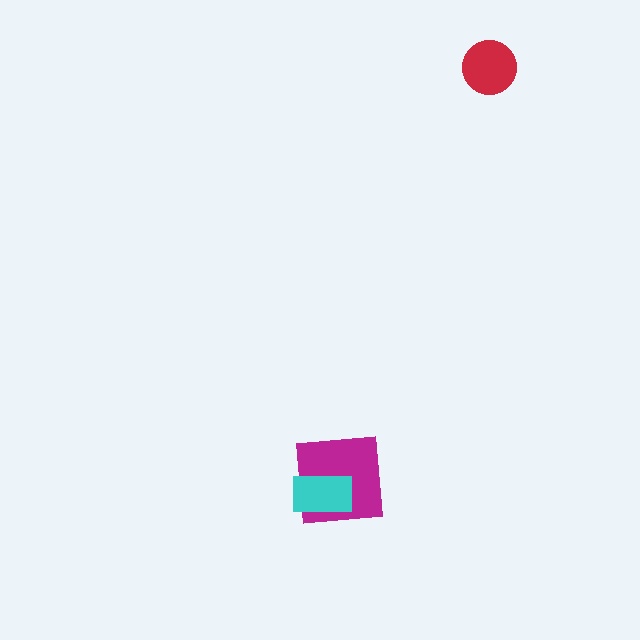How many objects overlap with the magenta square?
1 object overlaps with the magenta square.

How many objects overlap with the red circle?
0 objects overlap with the red circle.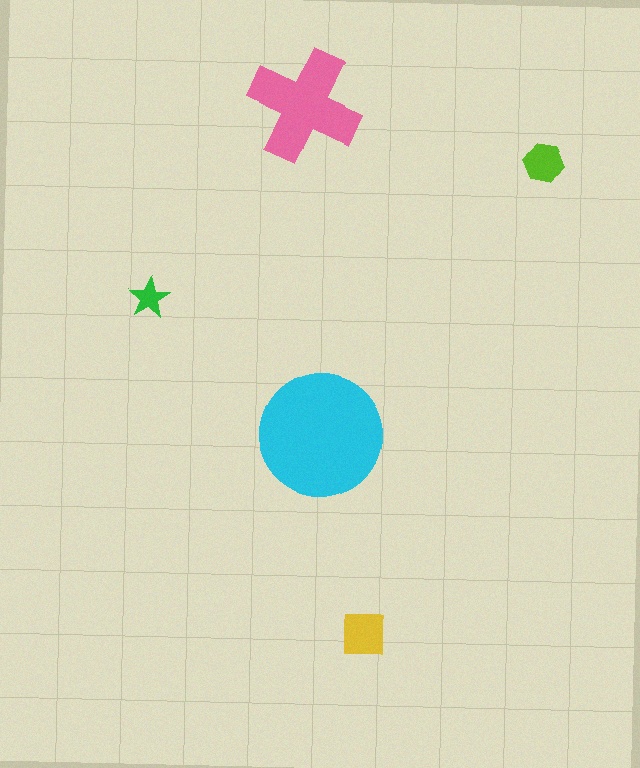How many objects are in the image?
There are 5 objects in the image.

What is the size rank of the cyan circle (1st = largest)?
1st.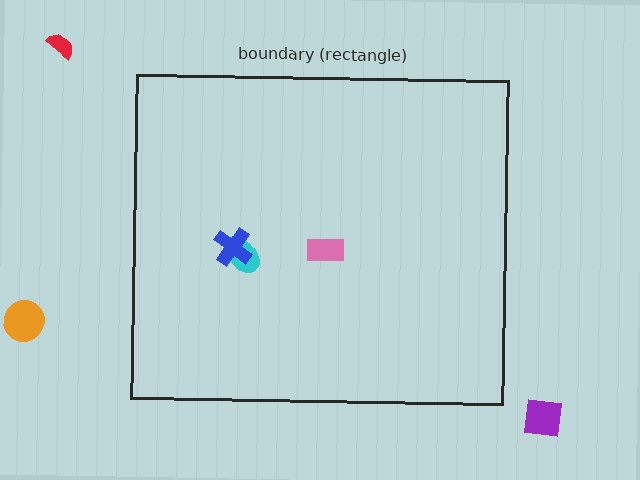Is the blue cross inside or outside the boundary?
Inside.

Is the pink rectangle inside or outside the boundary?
Inside.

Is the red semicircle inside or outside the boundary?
Outside.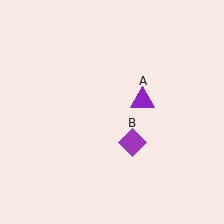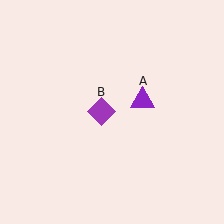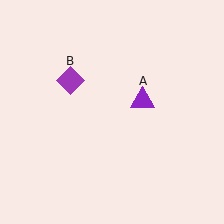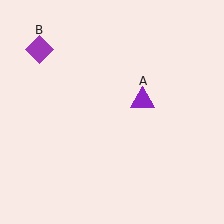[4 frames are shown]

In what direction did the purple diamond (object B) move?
The purple diamond (object B) moved up and to the left.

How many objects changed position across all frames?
1 object changed position: purple diamond (object B).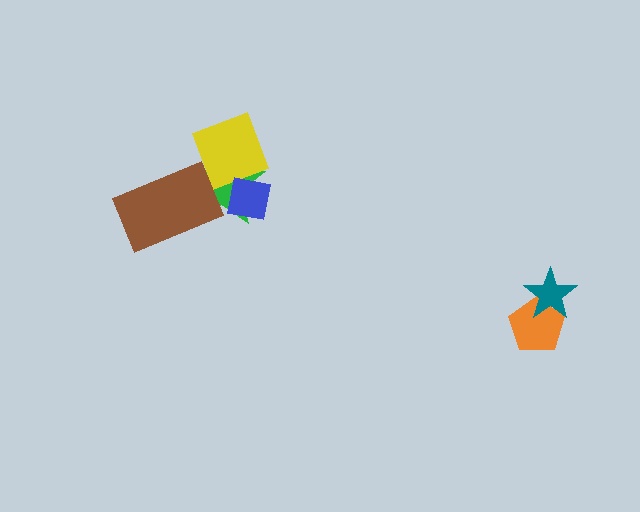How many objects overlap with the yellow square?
1 object overlaps with the yellow square.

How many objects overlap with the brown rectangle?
1 object overlaps with the brown rectangle.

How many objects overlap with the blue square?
1 object overlaps with the blue square.